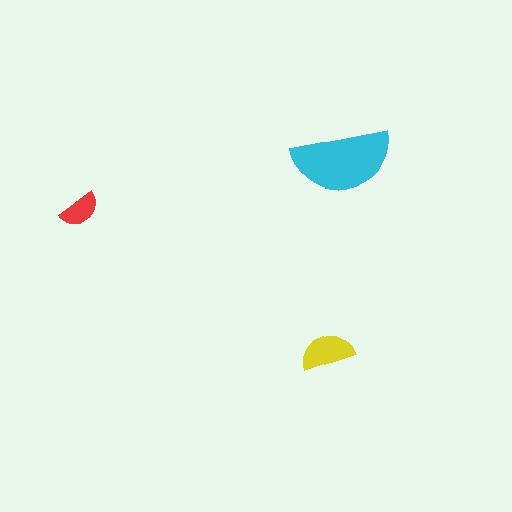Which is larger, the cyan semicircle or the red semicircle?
The cyan one.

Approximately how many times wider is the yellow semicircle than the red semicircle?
About 1.5 times wider.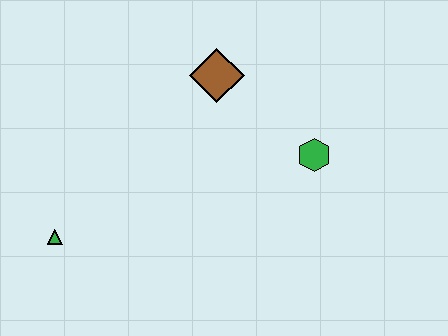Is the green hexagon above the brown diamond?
No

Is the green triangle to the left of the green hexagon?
Yes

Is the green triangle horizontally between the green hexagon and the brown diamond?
No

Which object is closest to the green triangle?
The brown diamond is closest to the green triangle.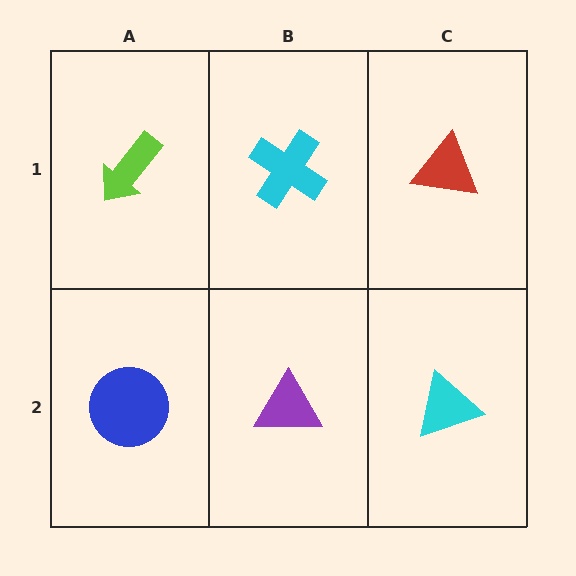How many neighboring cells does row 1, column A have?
2.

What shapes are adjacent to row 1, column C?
A cyan triangle (row 2, column C), a cyan cross (row 1, column B).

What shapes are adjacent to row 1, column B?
A purple triangle (row 2, column B), a lime arrow (row 1, column A), a red triangle (row 1, column C).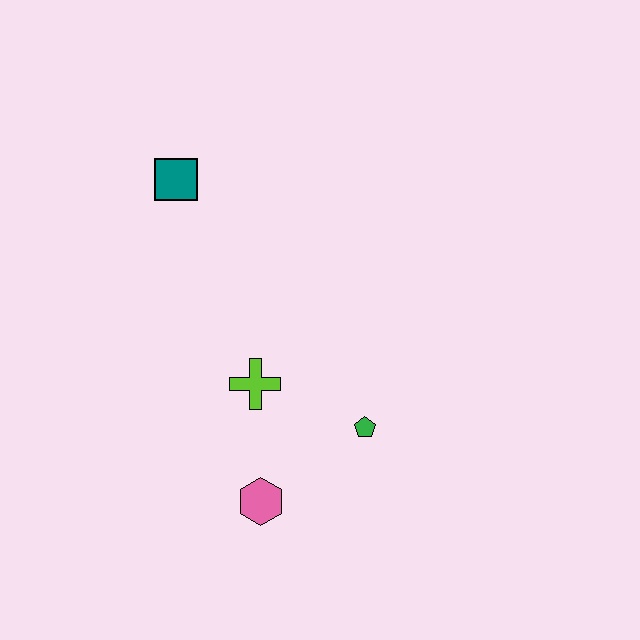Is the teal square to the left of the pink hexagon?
Yes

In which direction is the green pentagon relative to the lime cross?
The green pentagon is to the right of the lime cross.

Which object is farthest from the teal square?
The pink hexagon is farthest from the teal square.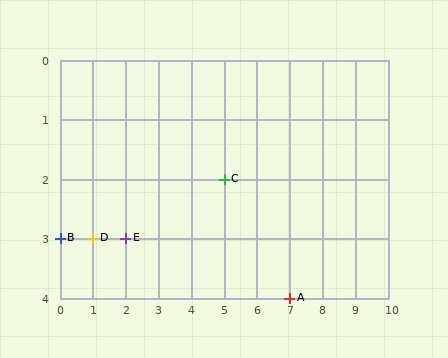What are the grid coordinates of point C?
Point C is at grid coordinates (5, 2).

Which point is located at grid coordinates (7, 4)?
Point A is at (7, 4).